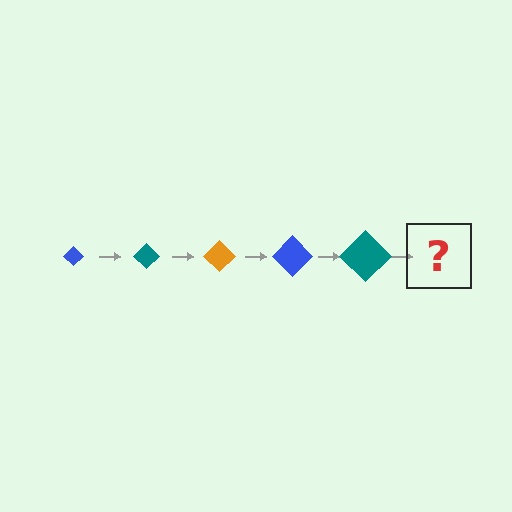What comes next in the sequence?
The next element should be an orange diamond, larger than the previous one.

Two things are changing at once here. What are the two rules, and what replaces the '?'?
The two rules are that the diamond grows larger each step and the color cycles through blue, teal, and orange. The '?' should be an orange diamond, larger than the previous one.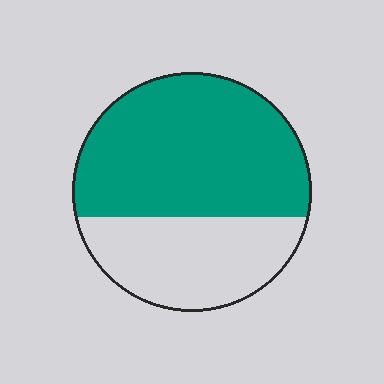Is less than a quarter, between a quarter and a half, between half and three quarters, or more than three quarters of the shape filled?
Between half and three quarters.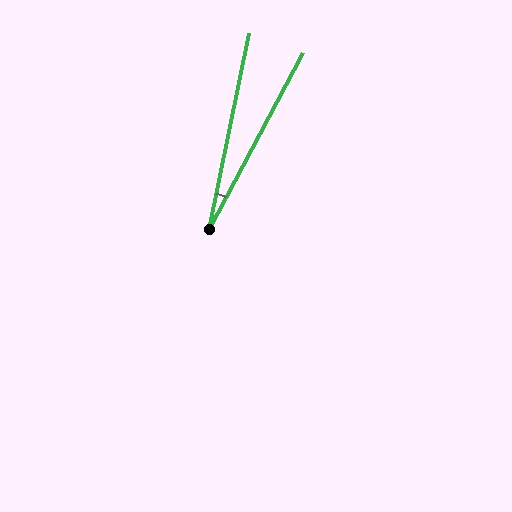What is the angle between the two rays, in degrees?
Approximately 16 degrees.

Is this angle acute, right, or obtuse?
It is acute.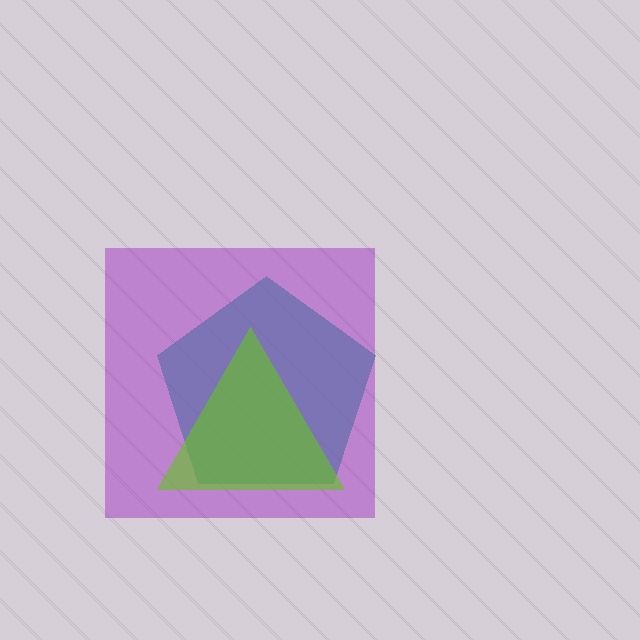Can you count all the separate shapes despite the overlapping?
Yes, there are 3 separate shapes.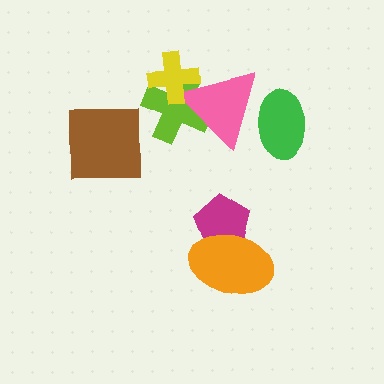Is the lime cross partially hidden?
Yes, it is partially covered by another shape.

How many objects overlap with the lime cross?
2 objects overlap with the lime cross.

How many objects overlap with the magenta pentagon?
1 object overlaps with the magenta pentagon.